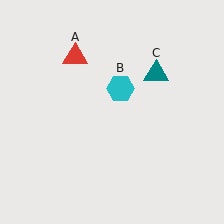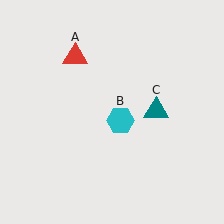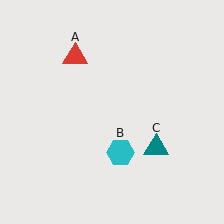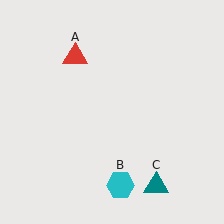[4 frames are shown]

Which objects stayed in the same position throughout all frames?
Red triangle (object A) remained stationary.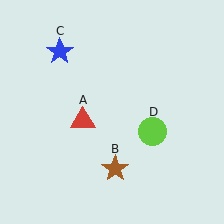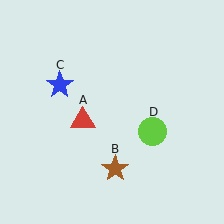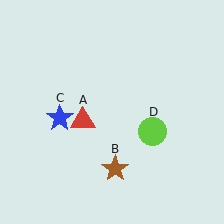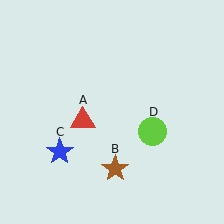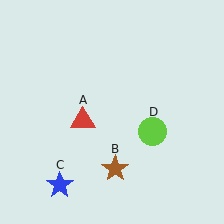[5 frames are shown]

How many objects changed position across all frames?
1 object changed position: blue star (object C).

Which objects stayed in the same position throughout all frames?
Red triangle (object A) and brown star (object B) and lime circle (object D) remained stationary.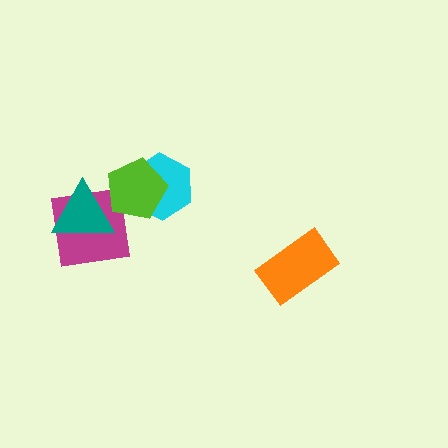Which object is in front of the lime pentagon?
The teal triangle is in front of the lime pentagon.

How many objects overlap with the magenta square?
2 objects overlap with the magenta square.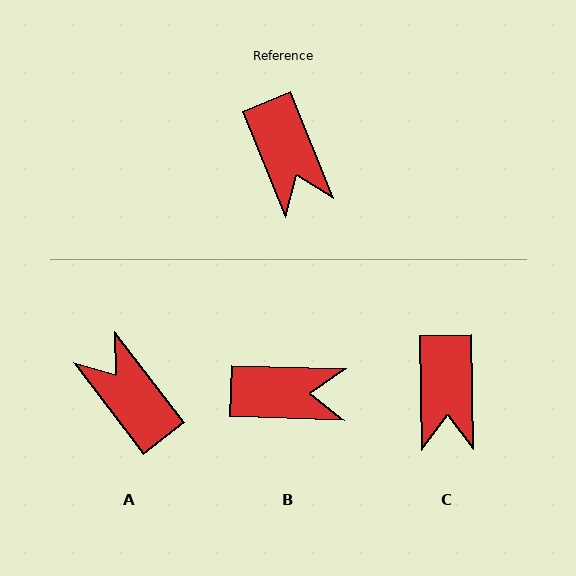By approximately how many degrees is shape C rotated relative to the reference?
Approximately 21 degrees clockwise.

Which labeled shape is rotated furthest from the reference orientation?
A, about 165 degrees away.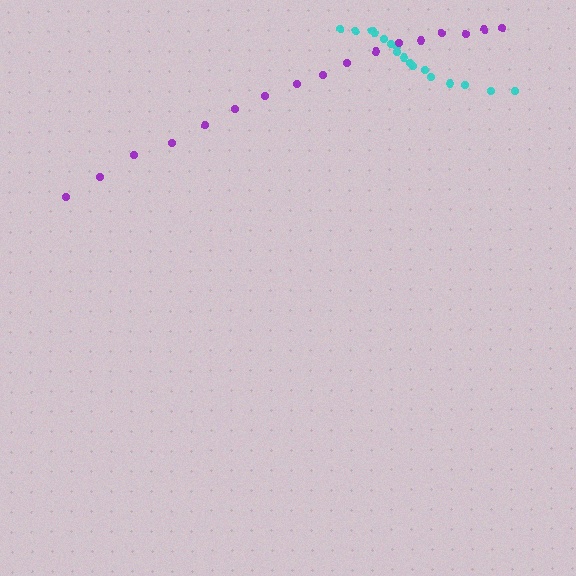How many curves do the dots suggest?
There are 2 distinct paths.